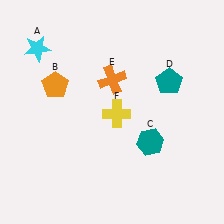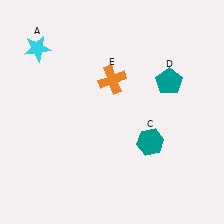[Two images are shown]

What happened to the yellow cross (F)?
The yellow cross (F) was removed in Image 2. It was in the bottom-right area of Image 1.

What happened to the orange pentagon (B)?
The orange pentagon (B) was removed in Image 2. It was in the top-left area of Image 1.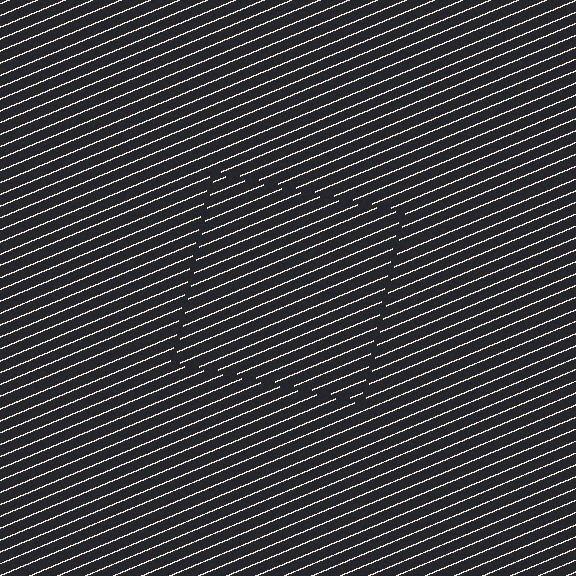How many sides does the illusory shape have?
4 sides — the line-ends trace a square.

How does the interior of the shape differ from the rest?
The interior of the shape contains the same grating, shifted by half a period — the contour is defined by the phase discontinuity where line-ends from the inner and outer gratings abut.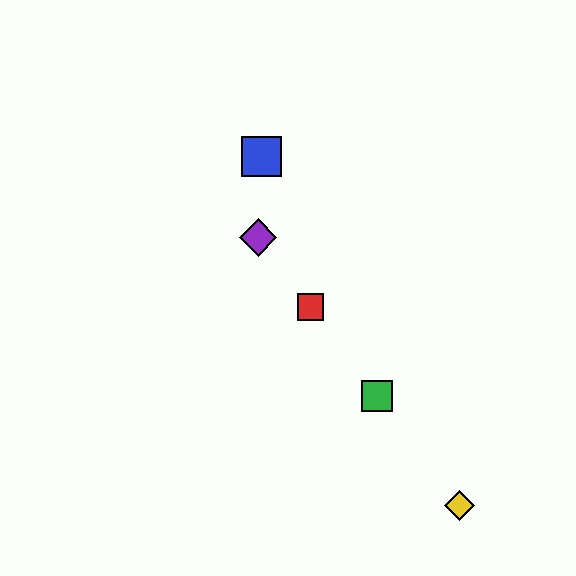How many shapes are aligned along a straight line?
4 shapes (the red square, the green square, the yellow diamond, the purple diamond) are aligned along a straight line.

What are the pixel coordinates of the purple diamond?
The purple diamond is at (258, 237).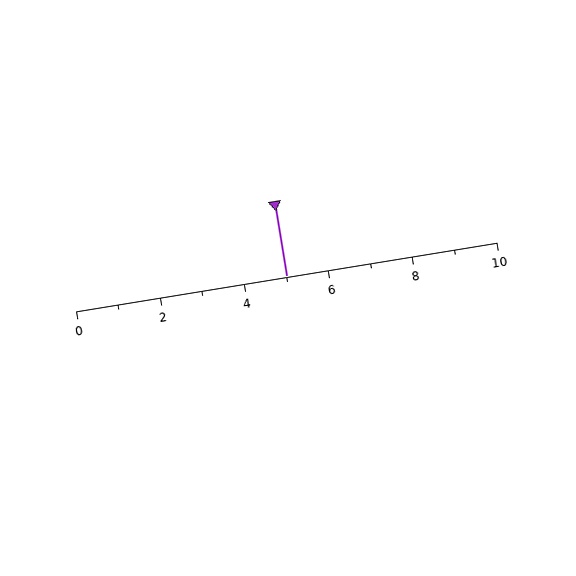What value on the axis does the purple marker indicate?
The marker indicates approximately 5.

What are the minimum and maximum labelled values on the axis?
The axis runs from 0 to 10.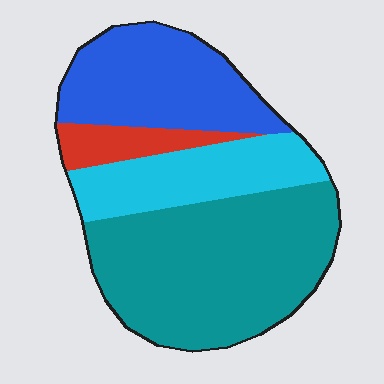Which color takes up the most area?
Teal, at roughly 45%.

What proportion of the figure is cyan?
Cyan covers about 20% of the figure.